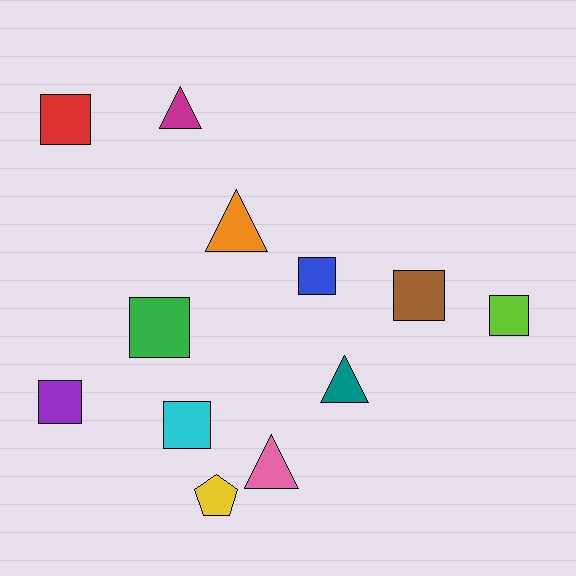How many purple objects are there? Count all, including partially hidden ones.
There is 1 purple object.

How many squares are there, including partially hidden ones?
There are 7 squares.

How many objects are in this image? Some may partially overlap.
There are 12 objects.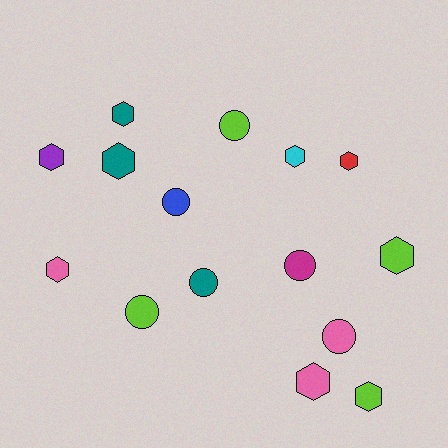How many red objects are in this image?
There is 1 red object.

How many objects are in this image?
There are 15 objects.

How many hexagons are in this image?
There are 9 hexagons.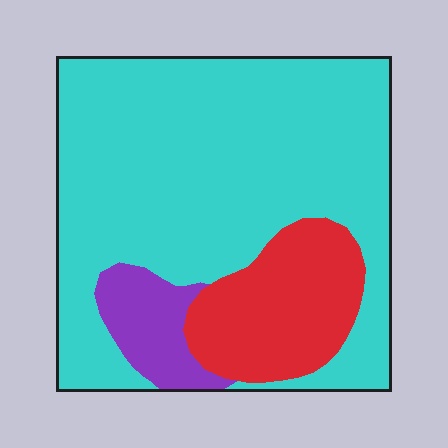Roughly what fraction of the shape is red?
Red takes up about one fifth (1/5) of the shape.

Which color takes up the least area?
Purple, at roughly 10%.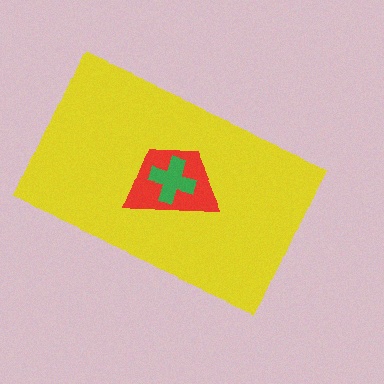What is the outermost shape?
The yellow rectangle.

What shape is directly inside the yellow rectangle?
The red trapezoid.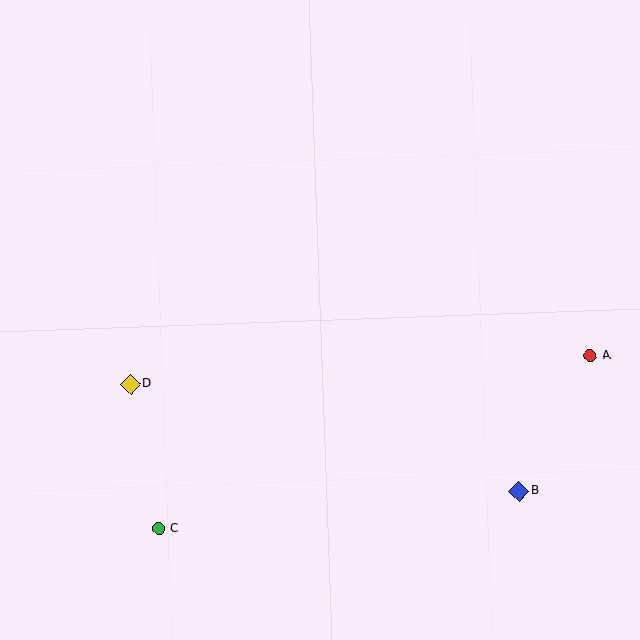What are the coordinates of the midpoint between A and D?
The midpoint between A and D is at (360, 370).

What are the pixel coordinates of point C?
Point C is at (159, 529).